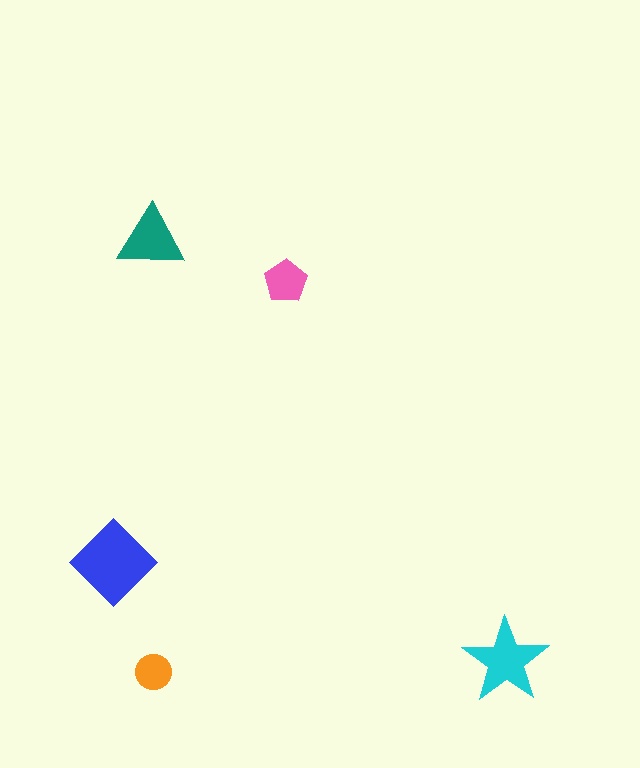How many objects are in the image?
There are 5 objects in the image.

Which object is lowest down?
The orange circle is bottommost.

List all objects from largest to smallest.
The blue diamond, the cyan star, the teal triangle, the pink pentagon, the orange circle.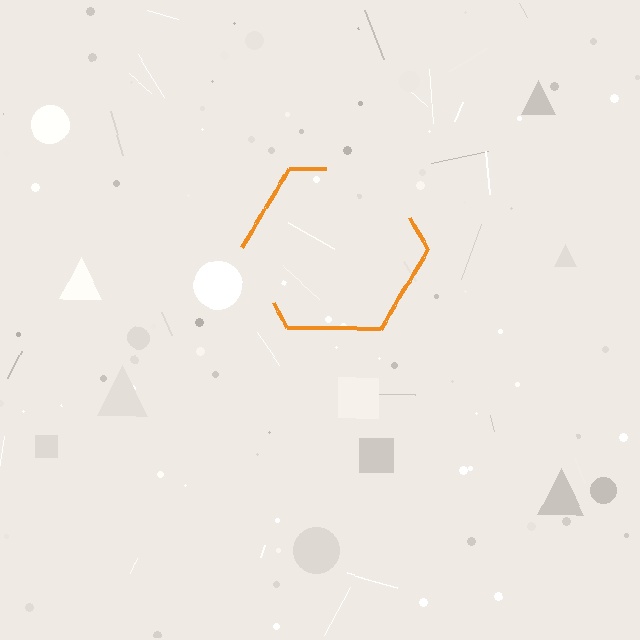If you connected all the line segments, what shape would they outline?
They would outline a hexagon.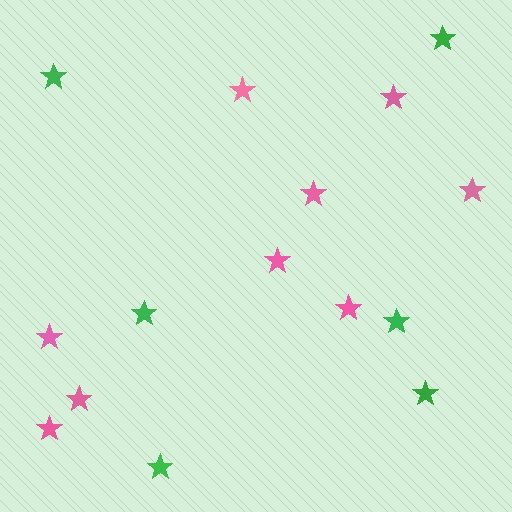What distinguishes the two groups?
There are 2 groups: one group of pink stars (9) and one group of green stars (6).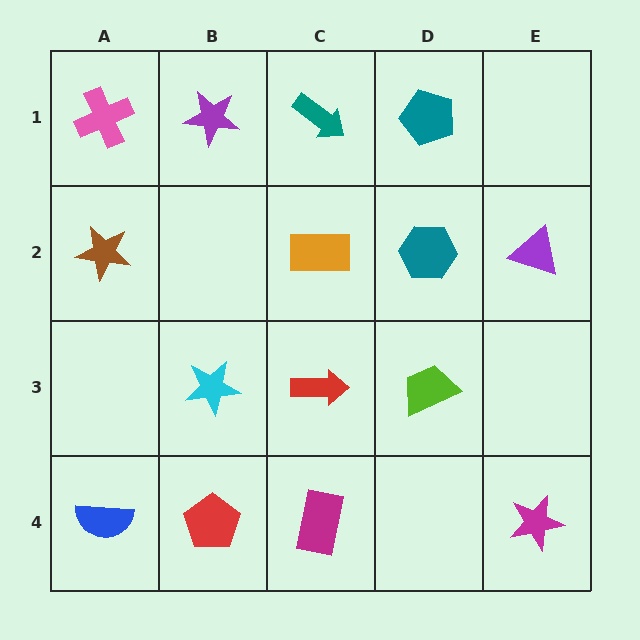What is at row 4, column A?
A blue semicircle.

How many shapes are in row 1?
4 shapes.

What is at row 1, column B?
A purple star.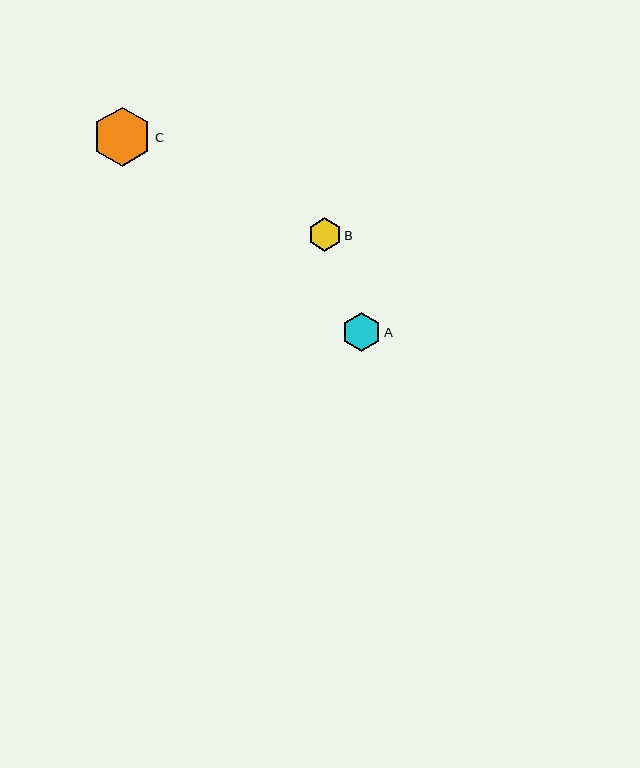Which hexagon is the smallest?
Hexagon B is the smallest with a size of approximately 33 pixels.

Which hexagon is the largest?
Hexagon C is the largest with a size of approximately 59 pixels.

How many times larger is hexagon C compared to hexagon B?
Hexagon C is approximately 1.8 times the size of hexagon B.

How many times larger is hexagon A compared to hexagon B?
Hexagon A is approximately 1.2 times the size of hexagon B.